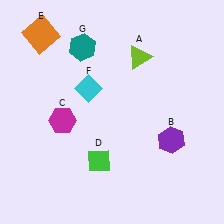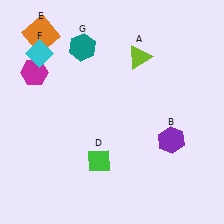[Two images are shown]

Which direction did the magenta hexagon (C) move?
The magenta hexagon (C) moved up.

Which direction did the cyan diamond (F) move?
The cyan diamond (F) moved left.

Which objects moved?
The objects that moved are: the magenta hexagon (C), the cyan diamond (F).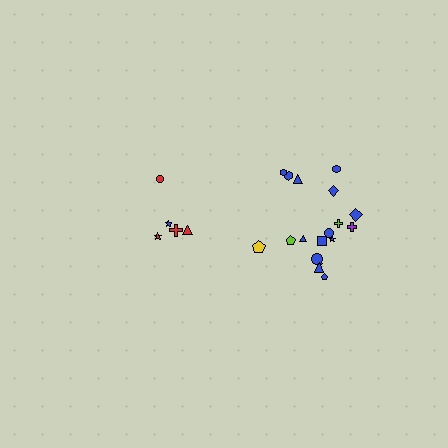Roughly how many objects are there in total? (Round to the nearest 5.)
Roughly 25 objects in total.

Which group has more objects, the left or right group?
The right group.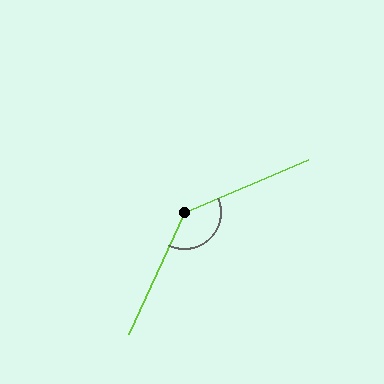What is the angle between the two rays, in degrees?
Approximately 138 degrees.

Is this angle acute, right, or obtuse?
It is obtuse.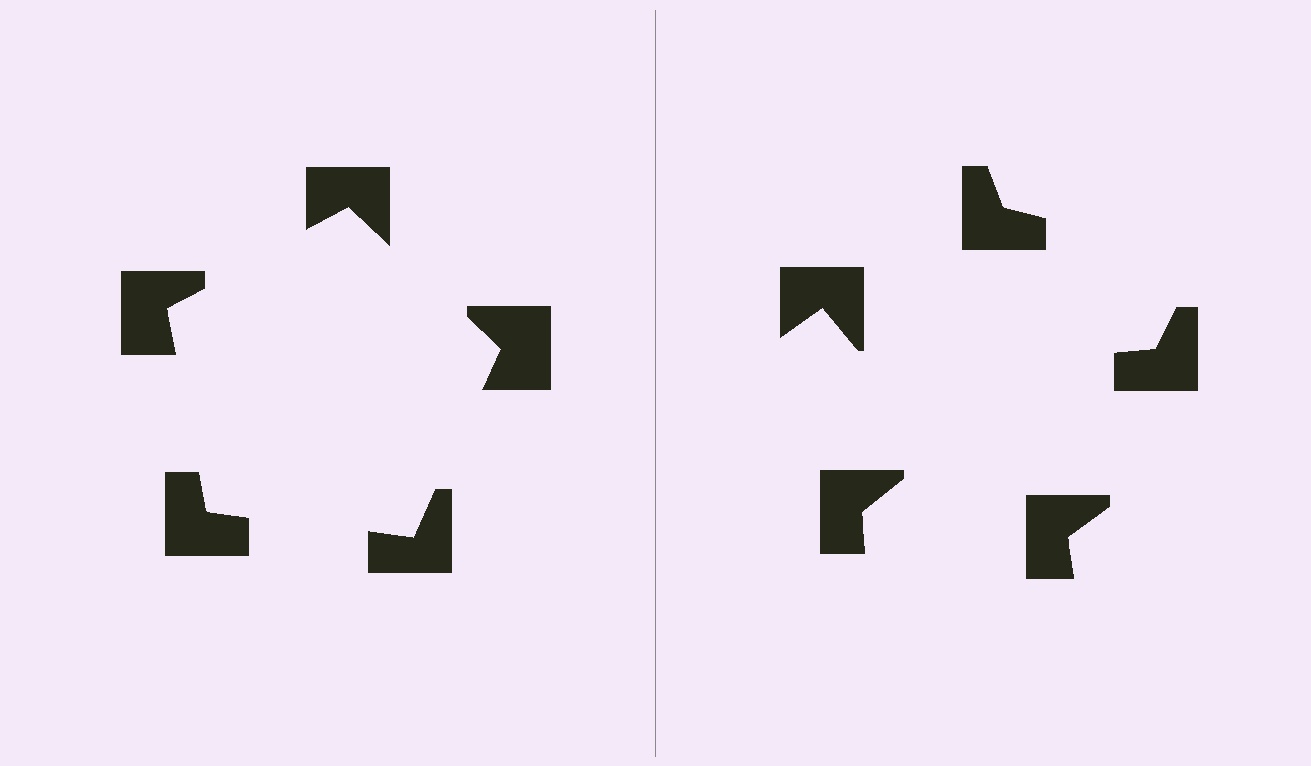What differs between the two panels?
The notched squares are positioned identically on both sides; only the wedge orientations differ. On the left they align to a pentagon; on the right they are misaligned.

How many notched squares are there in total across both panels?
10 — 5 on each side.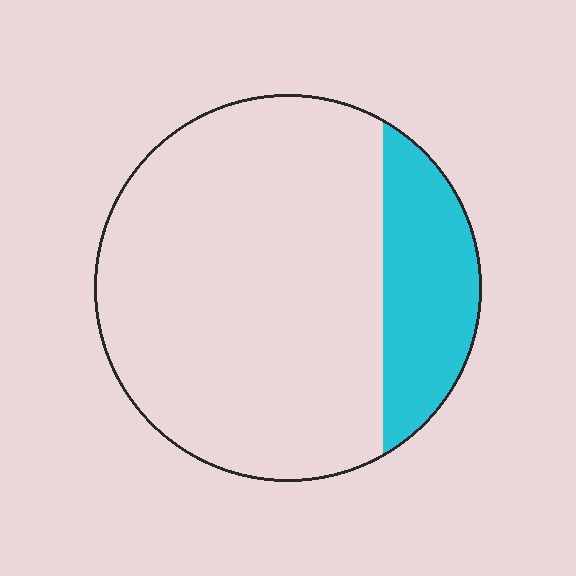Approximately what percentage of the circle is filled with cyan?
Approximately 20%.